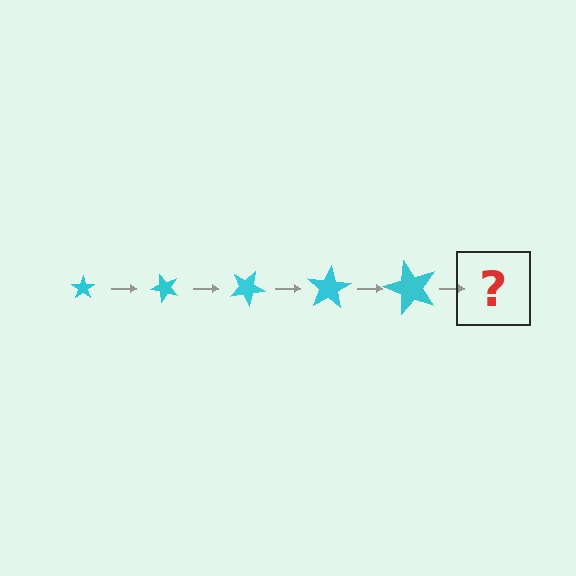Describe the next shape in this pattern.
It should be a star, larger than the previous one and rotated 250 degrees from the start.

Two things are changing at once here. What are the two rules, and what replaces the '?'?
The two rules are that the star grows larger each step and it rotates 50 degrees each step. The '?' should be a star, larger than the previous one and rotated 250 degrees from the start.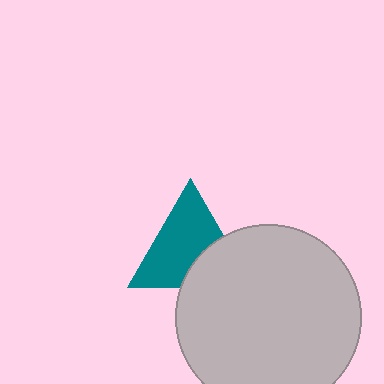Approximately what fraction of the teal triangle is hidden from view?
Roughly 32% of the teal triangle is hidden behind the light gray circle.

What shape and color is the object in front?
The object in front is a light gray circle.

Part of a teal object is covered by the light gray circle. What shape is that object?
It is a triangle.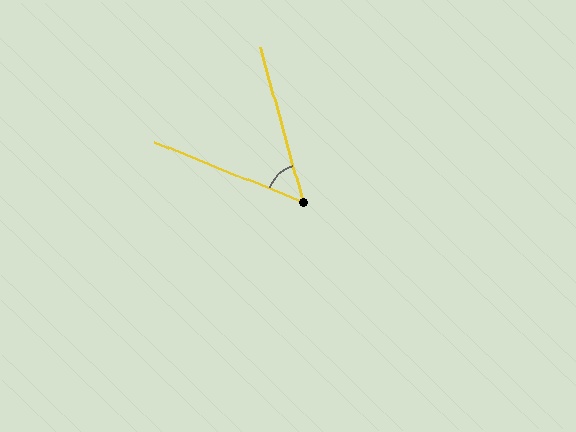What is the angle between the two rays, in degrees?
Approximately 53 degrees.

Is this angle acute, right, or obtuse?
It is acute.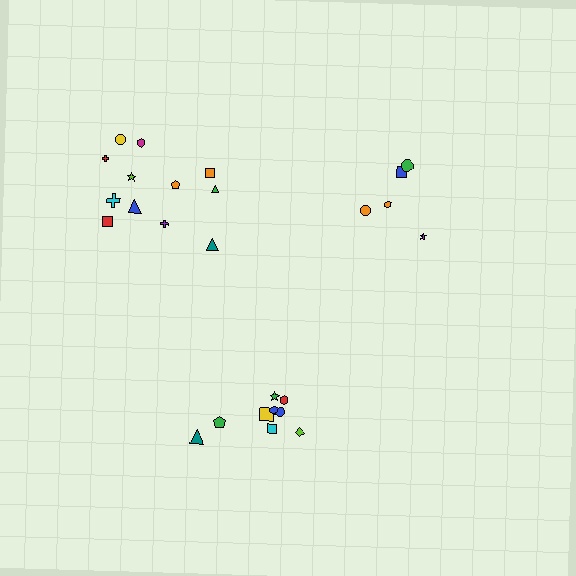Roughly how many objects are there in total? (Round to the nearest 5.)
Roughly 25 objects in total.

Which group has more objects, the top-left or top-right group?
The top-left group.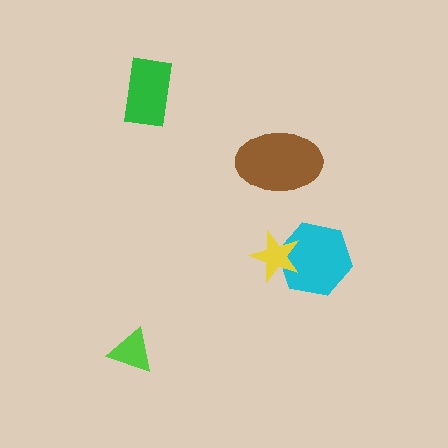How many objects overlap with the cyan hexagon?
1 object overlaps with the cyan hexagon.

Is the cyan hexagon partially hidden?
Yes, it is partially covered by another shape.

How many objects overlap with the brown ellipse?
0 objects overlap with the brown ellipse.